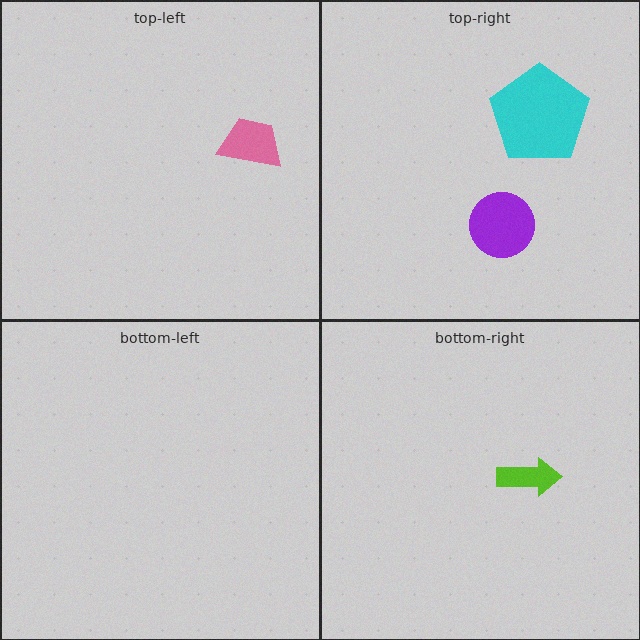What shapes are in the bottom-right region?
The lime arrow.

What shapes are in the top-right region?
The cyan pentagon, the purple circle.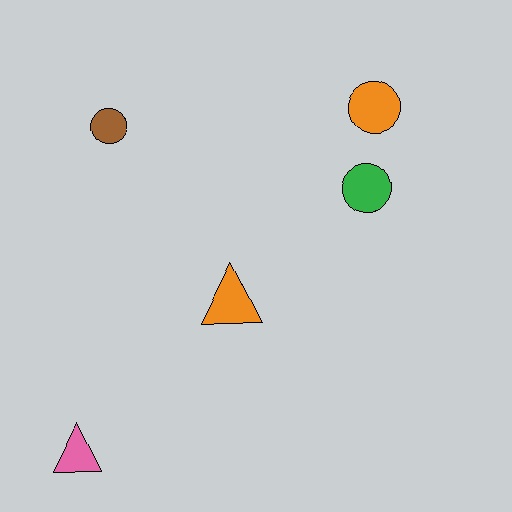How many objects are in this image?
There are 5 objects.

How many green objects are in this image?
There is 1 green object.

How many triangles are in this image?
There are 2 triangles.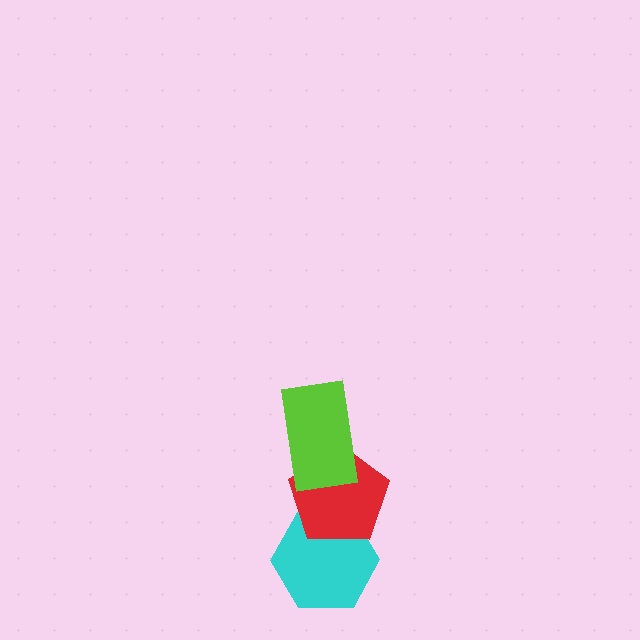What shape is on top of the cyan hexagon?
The red pentagon is on top of the cyan hexagon.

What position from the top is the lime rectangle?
The lime rectangle is 1st from the top.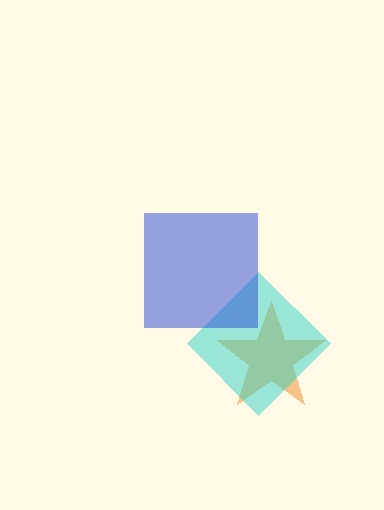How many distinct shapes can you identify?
There are 3 distinct shapes: an orange star, a cyan diamond, a blue square.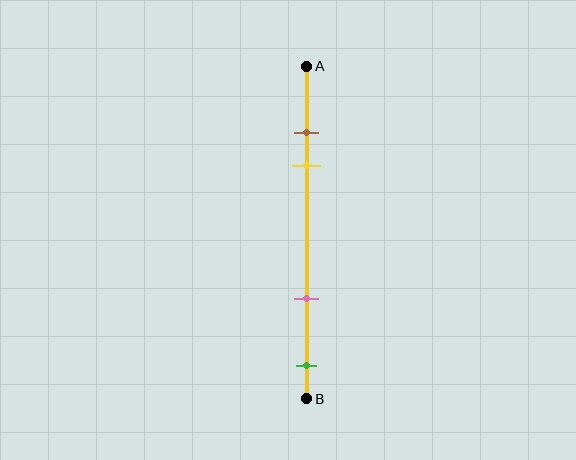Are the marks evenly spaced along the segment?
No, the marks are not evenly spaced.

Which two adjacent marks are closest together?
The brown and yellow marks are the closest adjacent pair.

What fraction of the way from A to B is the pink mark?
The pink mark is approximately 70% (0.7) of the way from A to B.